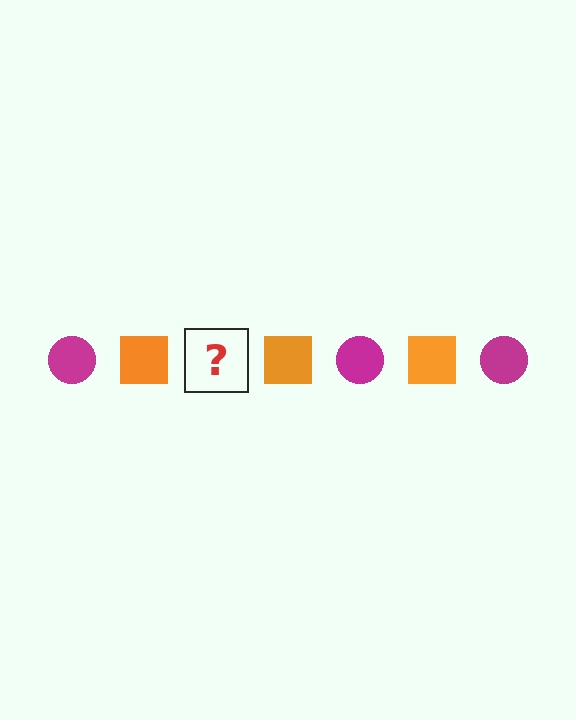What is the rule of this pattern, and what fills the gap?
The rule is that the pattern alternates between magenta circle and orange square. The gap should be filled with a magenta circle.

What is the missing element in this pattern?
The missing element is a magenta circle.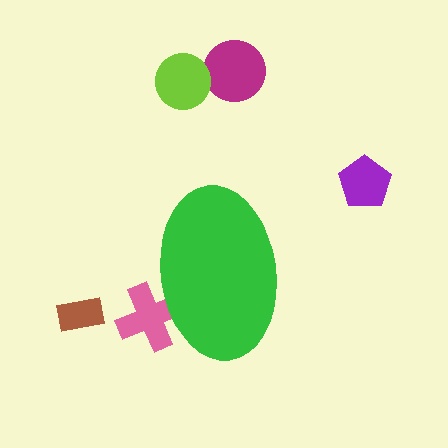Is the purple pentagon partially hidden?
No, the purple pentagon is fully visible.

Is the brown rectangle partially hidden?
No, the brown rectangle is fully visible.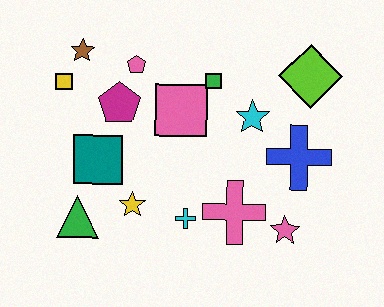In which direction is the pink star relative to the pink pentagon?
The pink star is below the pink pentagon.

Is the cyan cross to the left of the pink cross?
Yes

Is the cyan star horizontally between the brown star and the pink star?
Yes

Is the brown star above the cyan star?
Yes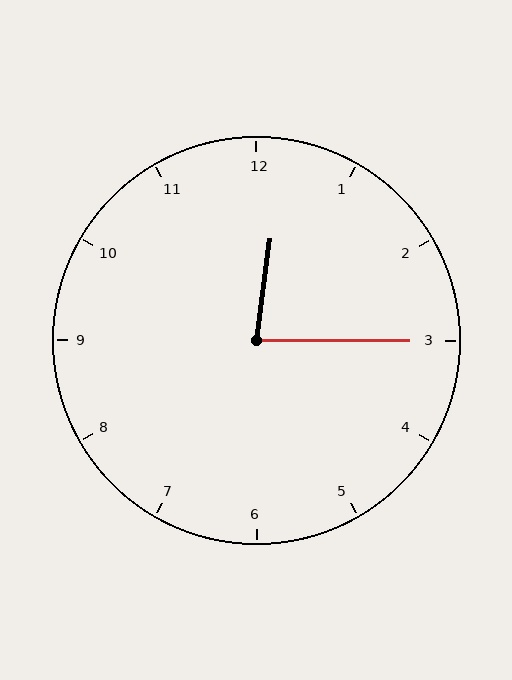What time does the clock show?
12:15.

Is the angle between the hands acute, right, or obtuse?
It is acute.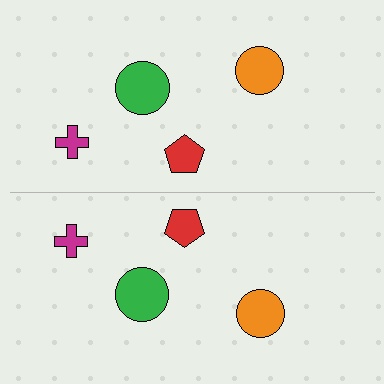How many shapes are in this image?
There are 8 shapes in this image.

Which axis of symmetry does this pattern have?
The pattern has a horizontal axis of symmetry running through the center of the image.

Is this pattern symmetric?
Yes, this pattern has bilateral (reflection) symmetry.